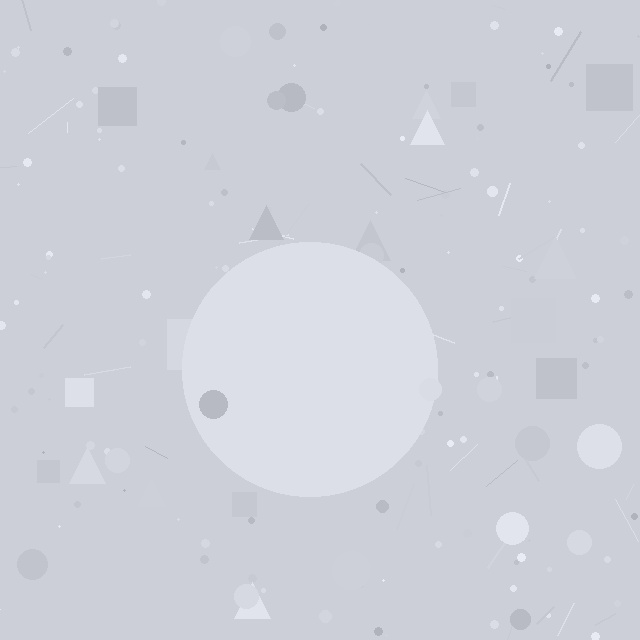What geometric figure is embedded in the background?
A circle is embedded in the background.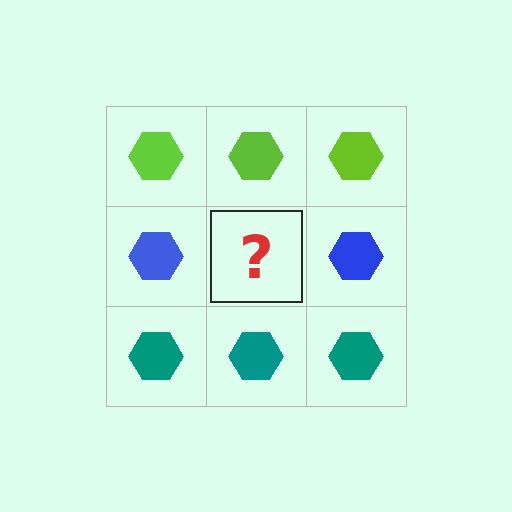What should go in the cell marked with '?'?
The missing cell should contain a blue hexagon.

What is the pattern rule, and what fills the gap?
The rule is that each row has a consistent color. The gap should be filled with a blue hexagon.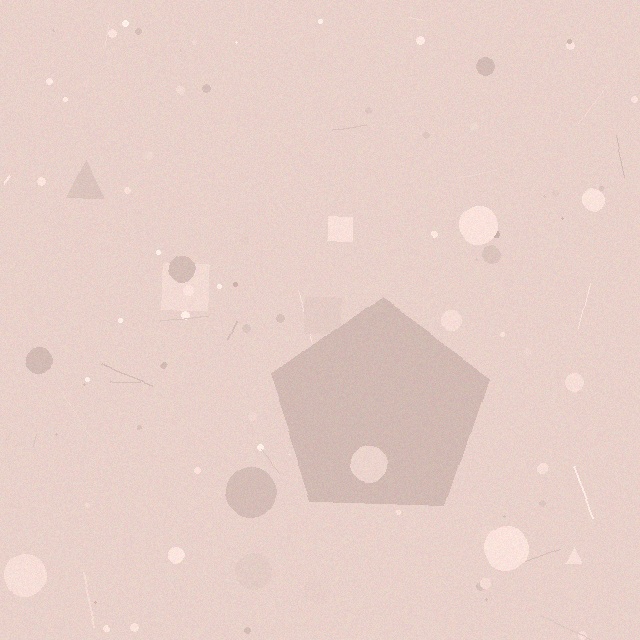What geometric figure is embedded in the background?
A pentagon is embedded in the background.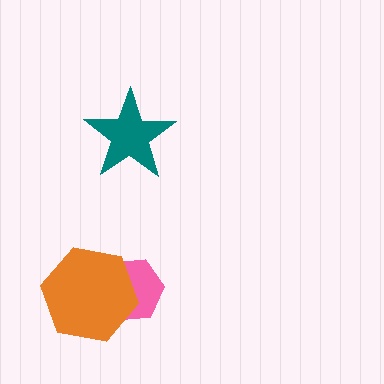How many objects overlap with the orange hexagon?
1 object overlaps with the orange hexagon.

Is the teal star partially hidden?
No, no other shape covers it.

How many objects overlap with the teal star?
0 objects overlap with the teal star.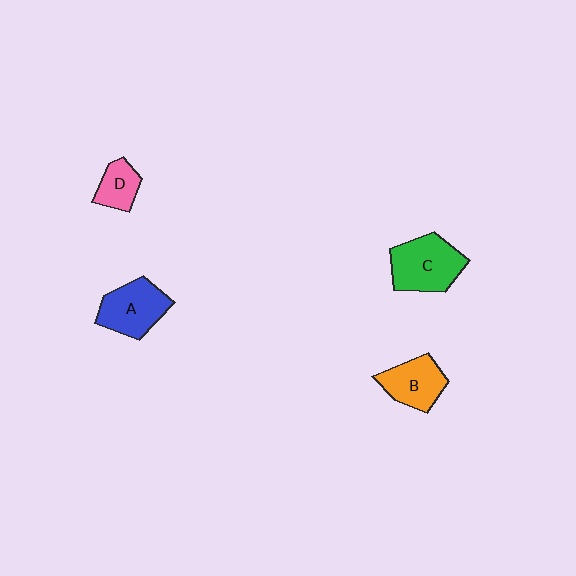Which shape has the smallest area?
Shape D (pink).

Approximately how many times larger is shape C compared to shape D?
Approximately 2.0 times.